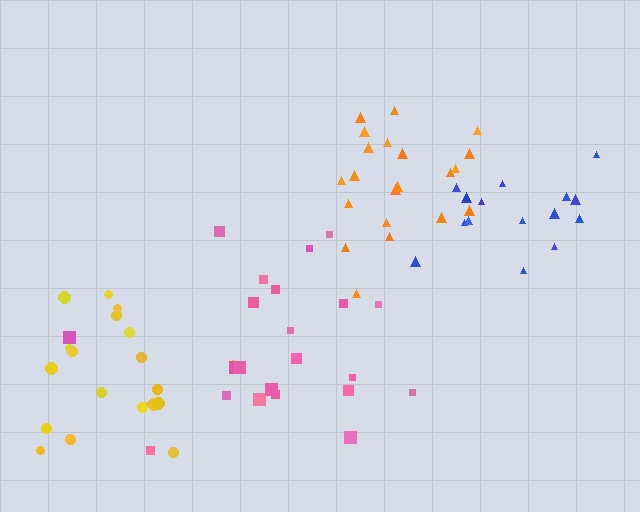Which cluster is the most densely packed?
Blue.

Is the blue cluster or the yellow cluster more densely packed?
Blue.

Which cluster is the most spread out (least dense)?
Pink.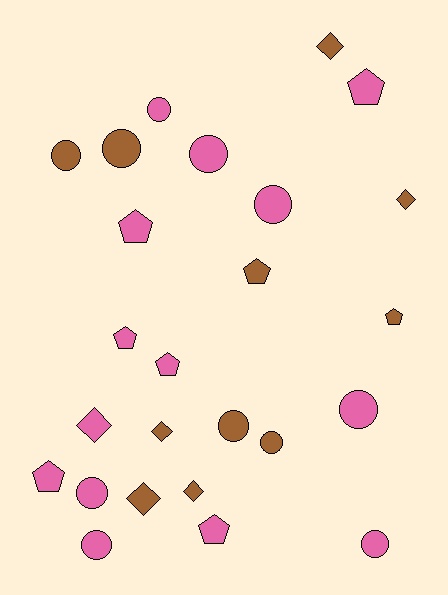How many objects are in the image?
There are 25 objects.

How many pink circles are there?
There are 7 pink circles.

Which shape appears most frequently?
Circle, with 11 objects.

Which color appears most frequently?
Pink, with 14 objects.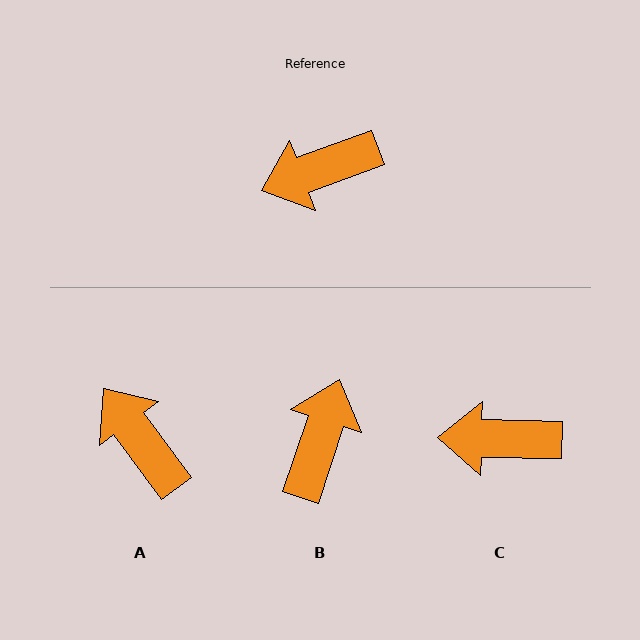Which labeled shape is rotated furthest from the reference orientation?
B, about 128 degrees away.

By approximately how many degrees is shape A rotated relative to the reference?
Approximately 74 degrees clockwise.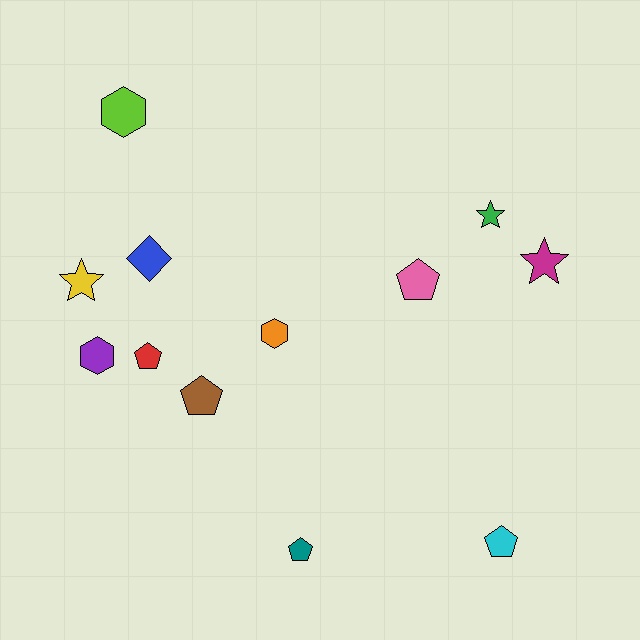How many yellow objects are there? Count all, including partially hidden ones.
There is 1 yellow object.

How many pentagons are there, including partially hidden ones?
There are 5 pentagons.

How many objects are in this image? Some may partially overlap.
There are 12 objects.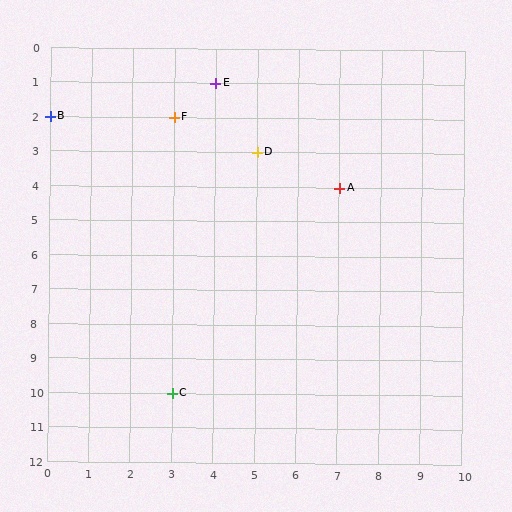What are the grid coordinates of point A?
Point A is at grid coordinates (7, 4).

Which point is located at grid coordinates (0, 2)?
Point B is at (0, 2).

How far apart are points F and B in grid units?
Points F and B are 3 columns apart.